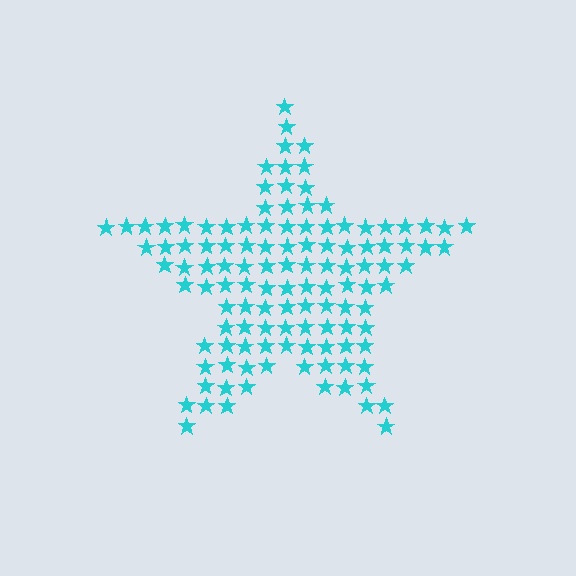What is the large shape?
The large shape is a star.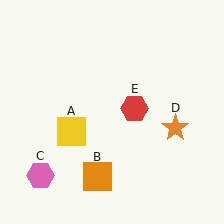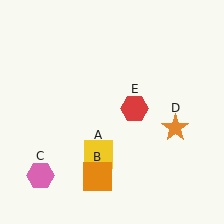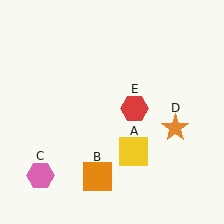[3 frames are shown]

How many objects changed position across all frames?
1 object changed position: yellow square (object A).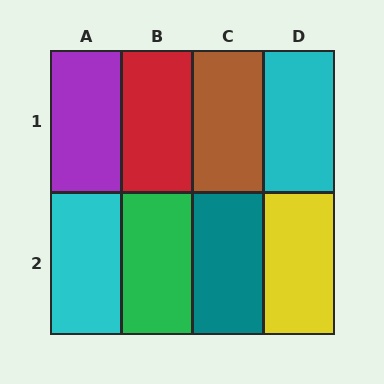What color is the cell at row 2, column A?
Cyan.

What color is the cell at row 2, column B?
Green.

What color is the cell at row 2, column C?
Teal.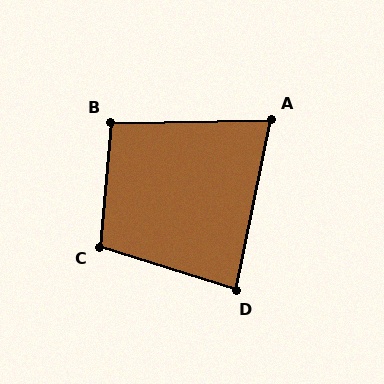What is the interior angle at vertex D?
Approximately 84 degrees (acute).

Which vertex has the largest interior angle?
C, at approximately 103 degrees.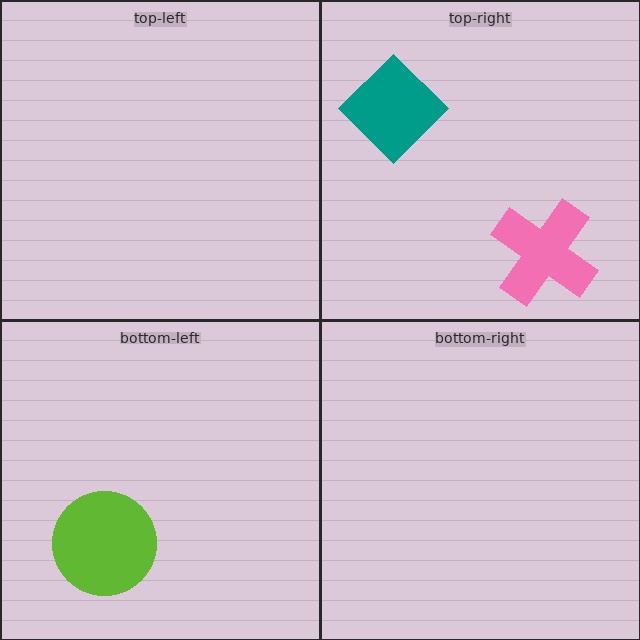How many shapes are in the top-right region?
2.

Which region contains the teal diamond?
The top-right region.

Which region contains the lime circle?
The bottom-left region.